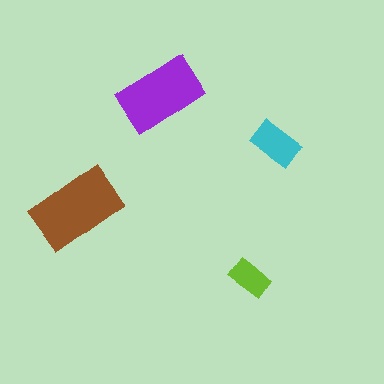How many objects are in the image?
There are 4 objects in the image.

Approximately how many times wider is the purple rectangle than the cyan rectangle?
About 1.5 times wider.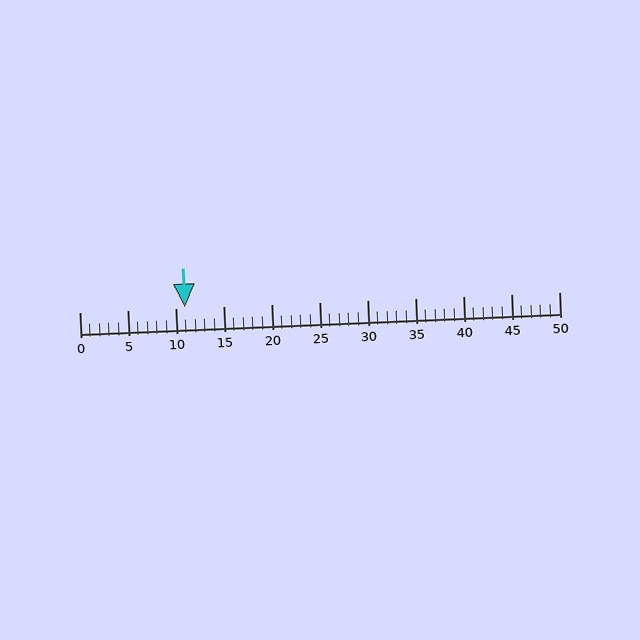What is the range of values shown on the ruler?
The ruler shows values from 0 to 50.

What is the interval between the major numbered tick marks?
The major tick marks are spaced 5 units apart.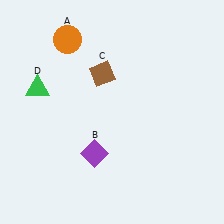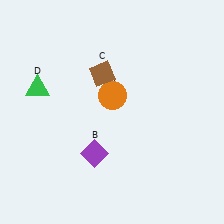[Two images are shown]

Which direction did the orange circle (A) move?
The orange circle (A) moved down.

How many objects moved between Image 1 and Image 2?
1 object moved between the two images.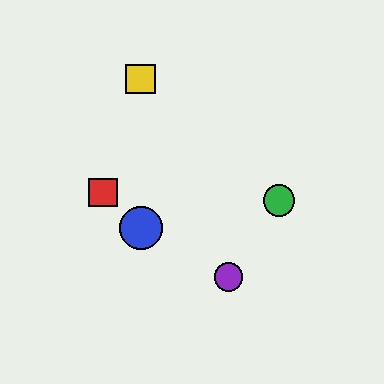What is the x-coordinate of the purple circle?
The purple circle is at x≈228.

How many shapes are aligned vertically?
2 shapes (the blue circle, the yellow square) are aligned vertically.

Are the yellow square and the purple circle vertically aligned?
No, the yellow square is at x≈141 and the purple circle is at x≈228.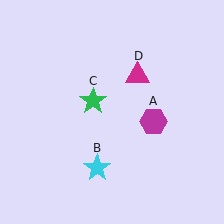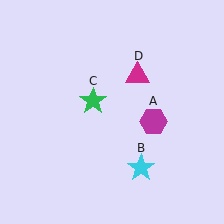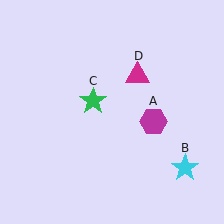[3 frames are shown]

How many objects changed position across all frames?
1 object changed position: cyan star (object B).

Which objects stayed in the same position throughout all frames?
Magenta hexagon (object A) and green star (object C) and magenta triangle (object D) remained stationary.